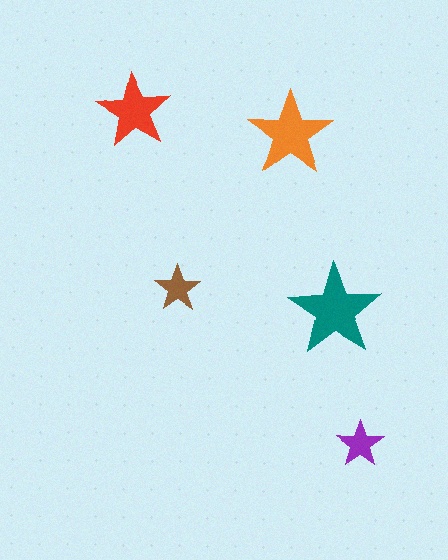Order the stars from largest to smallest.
the teal one, the orange one, the red one, the purple one, the brown one.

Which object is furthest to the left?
The red star is leftmost.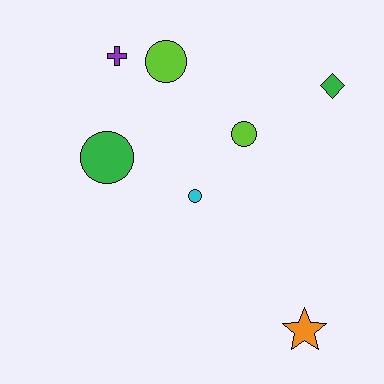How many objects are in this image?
There are 7 objects.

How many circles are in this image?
There are 4 circles.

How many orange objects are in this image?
There is 1 orange object.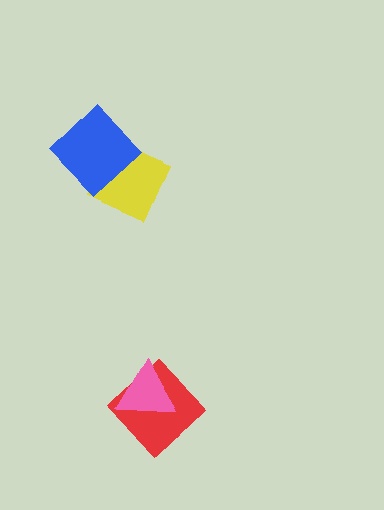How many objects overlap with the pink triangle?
1 object overlaps with the pink triangle.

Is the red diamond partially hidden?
Yes, it is partially covered by another shape.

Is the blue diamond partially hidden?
No, no other shape covers it.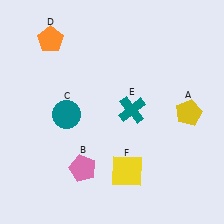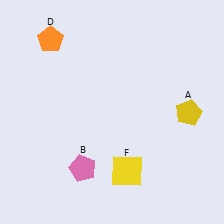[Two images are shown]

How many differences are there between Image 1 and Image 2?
There are 2 differences between the two images.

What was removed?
The teal cross (E), the teal circle (C) were removed in Image 2.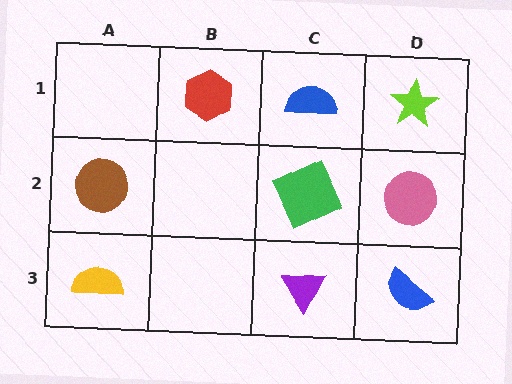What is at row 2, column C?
A green square.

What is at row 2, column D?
A pink circle.